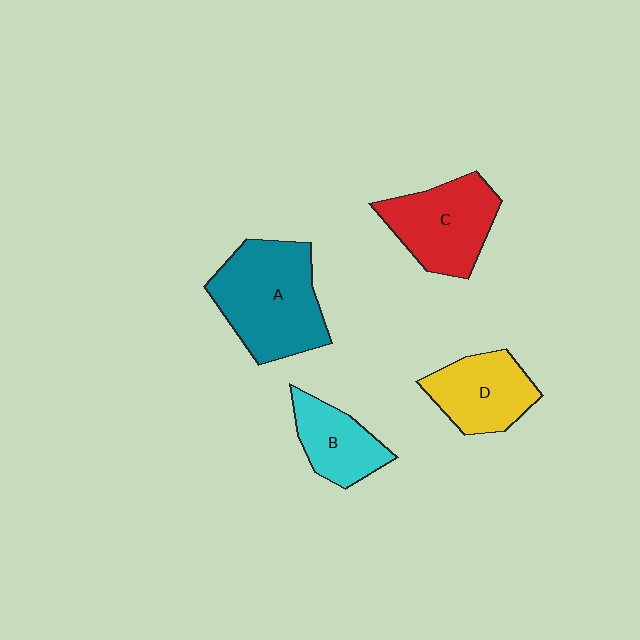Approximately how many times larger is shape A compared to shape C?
Approximately 1.3 times.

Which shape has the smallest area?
Shape B (cyan).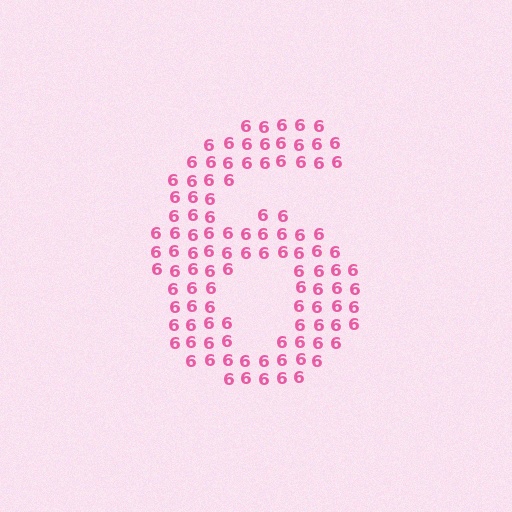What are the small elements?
The small elements are digit 6's.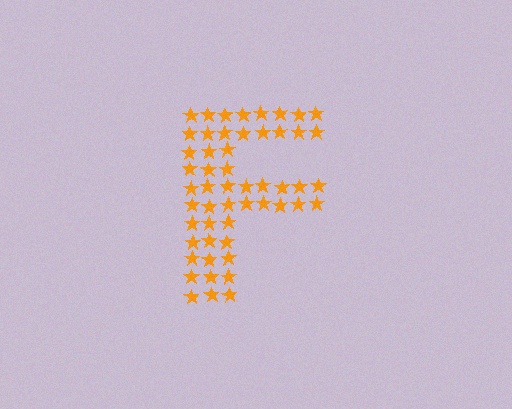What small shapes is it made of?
It is made of small stars.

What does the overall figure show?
The overall figure shows the letter F.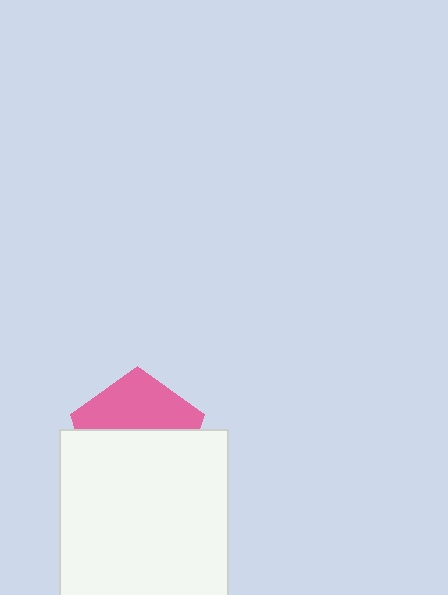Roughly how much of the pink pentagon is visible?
A small part of it is visible (roughly 44%).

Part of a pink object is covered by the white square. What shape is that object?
It is a pentagon.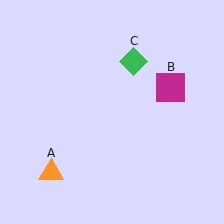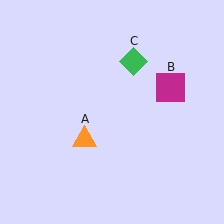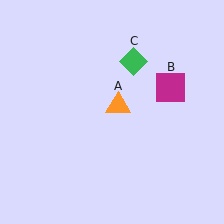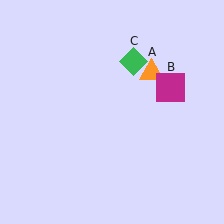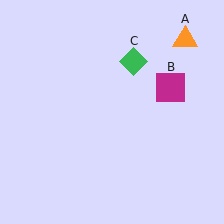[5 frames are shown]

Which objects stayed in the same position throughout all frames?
Magenta square (object B) and green diamond (object C) remained stationary.